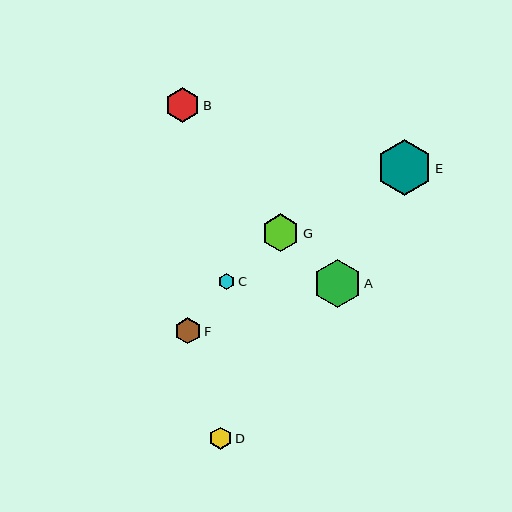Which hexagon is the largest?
Hexagon E is the largest with a size of approximately 55 pixels.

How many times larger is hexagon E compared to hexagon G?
Hexagon E is approximately 1.5 times the size of hexagon G.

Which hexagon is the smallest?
Hexagon C is the smallest with a size of approximately 17 pixels.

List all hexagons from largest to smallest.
From largest to smallest: E, A, G, B, F, D, C.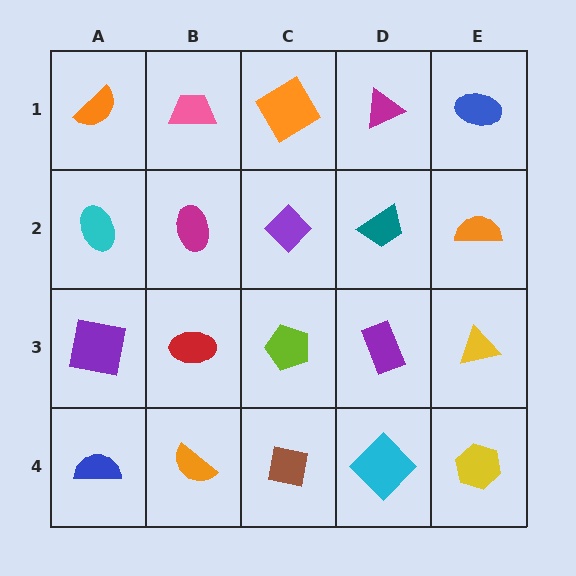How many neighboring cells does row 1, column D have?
3.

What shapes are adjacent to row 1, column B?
A magenta ellipse (row 2, column B), an orange semicircle (row 1, column A), an orange diamond (row 1, column C).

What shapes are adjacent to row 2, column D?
A magenta triangle (row 1, column D), a purple rectangle (row 3, column D), a purple diamond (row 2, column C), an orange semicircle (row 2, column E).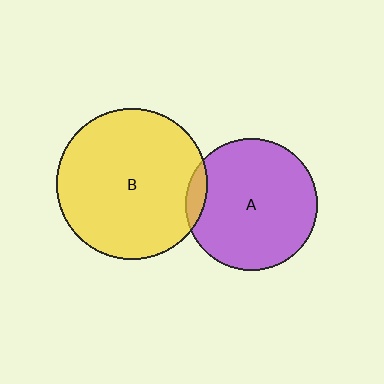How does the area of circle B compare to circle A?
Approximately 1.3 times.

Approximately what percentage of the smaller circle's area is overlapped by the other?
Approximately 5%.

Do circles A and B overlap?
Yes.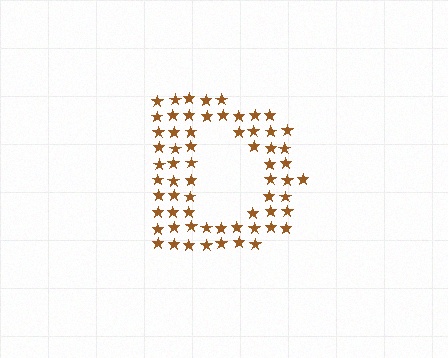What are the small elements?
The small elements are stars.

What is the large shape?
The large shape is the letter D.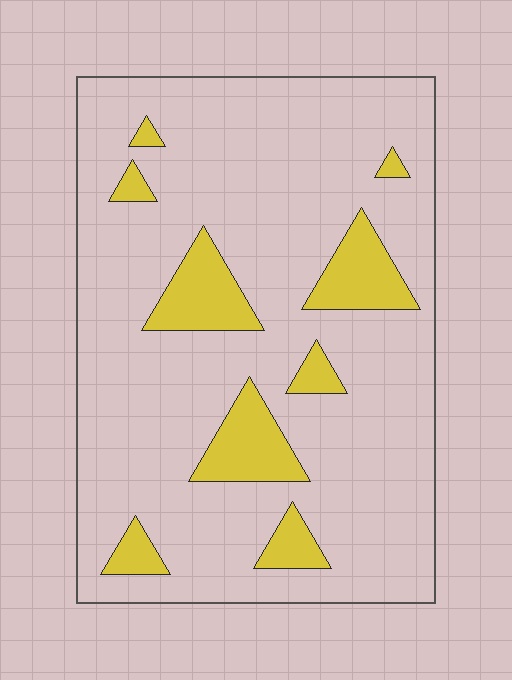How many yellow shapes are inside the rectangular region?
9.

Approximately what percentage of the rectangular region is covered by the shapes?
Approximately 15%.